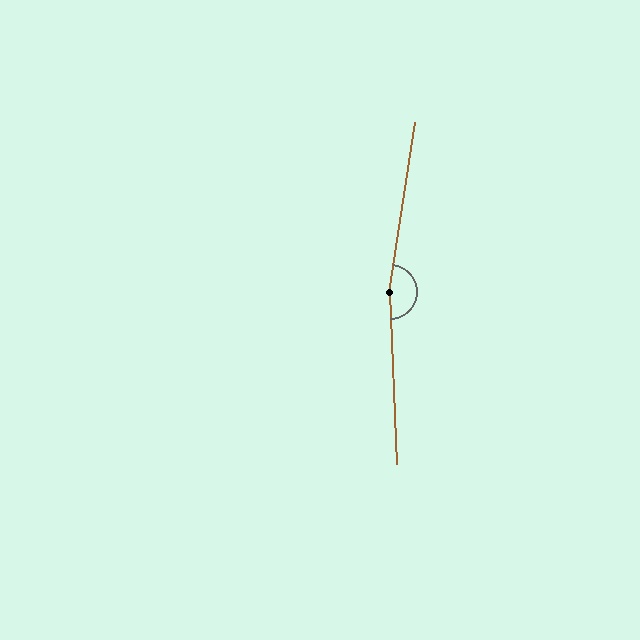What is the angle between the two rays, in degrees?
Approximately 169 degrees.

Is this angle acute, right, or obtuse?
It is obtuse.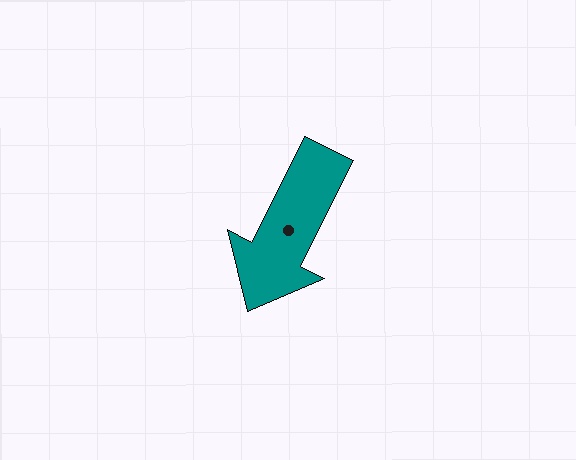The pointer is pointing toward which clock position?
Roughly 7 o'clock.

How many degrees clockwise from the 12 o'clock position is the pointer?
Approximately 207 degrees.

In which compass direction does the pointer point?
Southwest.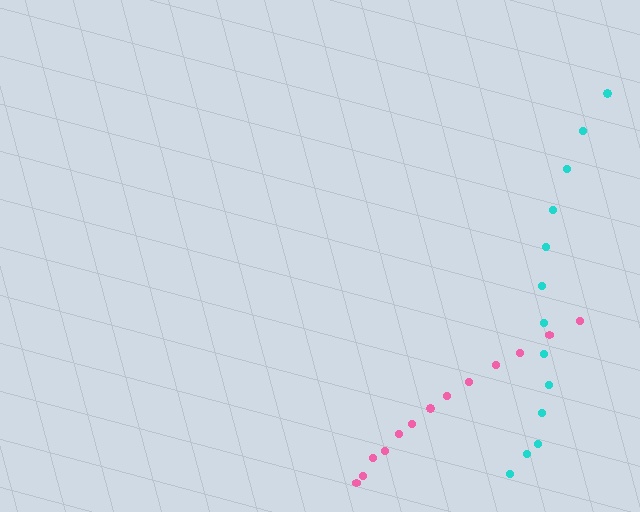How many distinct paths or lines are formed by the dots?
There are 2 distinct paths.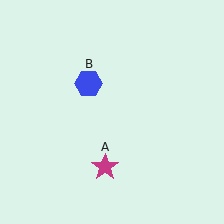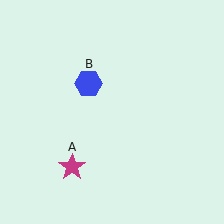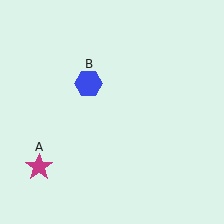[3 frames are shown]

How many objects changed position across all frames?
1 object changed position: magenta star (object A).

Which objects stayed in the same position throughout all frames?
Blue hexagon (object B) remained stationary.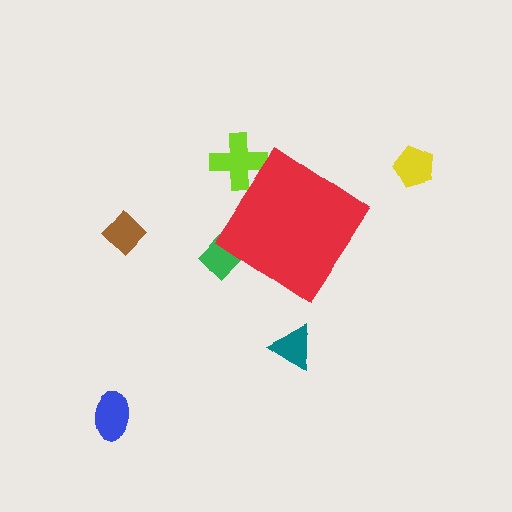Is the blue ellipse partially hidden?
No, the blue ellipse is fully visible.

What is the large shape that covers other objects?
A red diamond.